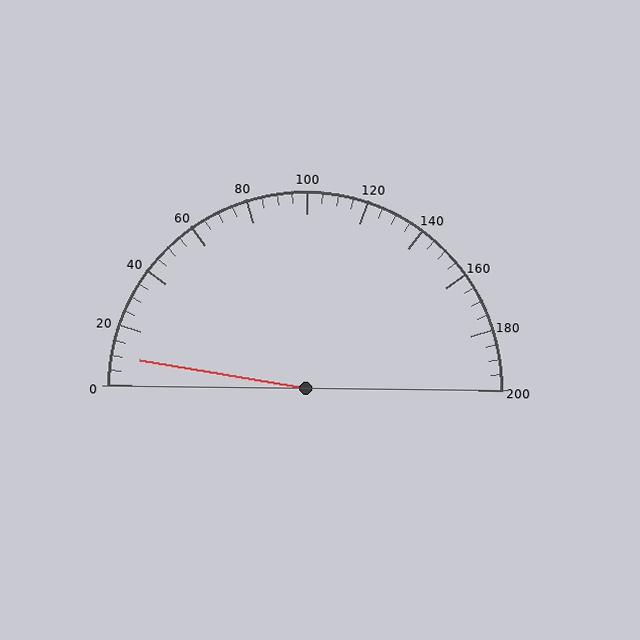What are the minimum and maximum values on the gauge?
The gauge ranges from 0 to 200.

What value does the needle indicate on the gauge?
The needle indicates approximately 10.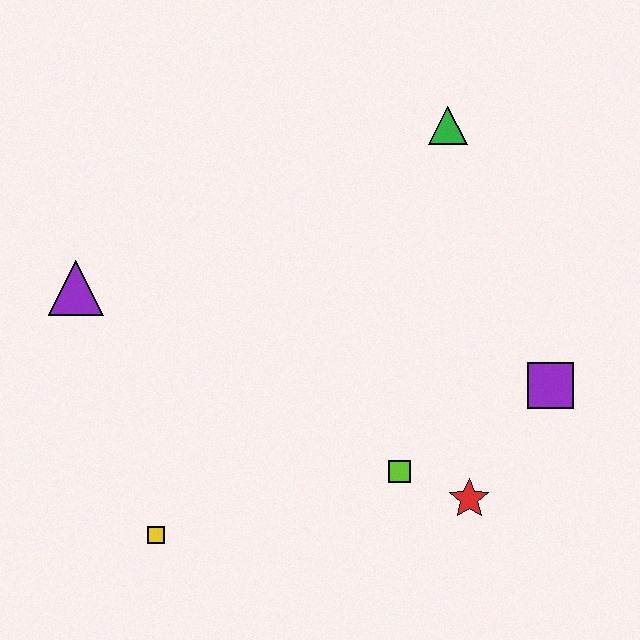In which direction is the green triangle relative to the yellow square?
The green triangle is above the yellow square.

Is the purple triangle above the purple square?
Yes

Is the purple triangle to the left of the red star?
Yes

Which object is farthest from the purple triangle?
The purple square is farthest from the purple triangle.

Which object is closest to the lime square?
The red star is closest to the lime square.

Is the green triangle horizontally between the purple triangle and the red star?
Yes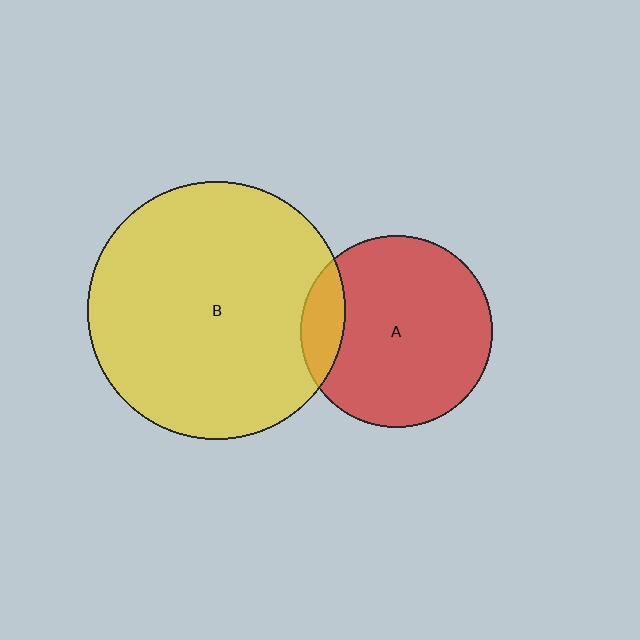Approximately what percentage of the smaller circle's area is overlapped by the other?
Approximately 15%.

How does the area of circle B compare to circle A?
Approximately 1.8 times.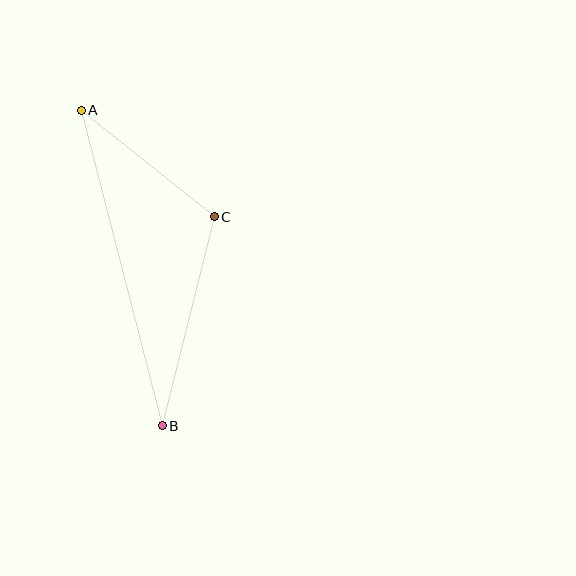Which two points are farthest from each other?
Points A and B are farthest from each other.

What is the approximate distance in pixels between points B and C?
The distance between B and C is approximately 215 pixels.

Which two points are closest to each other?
Points A and C are closest to each other.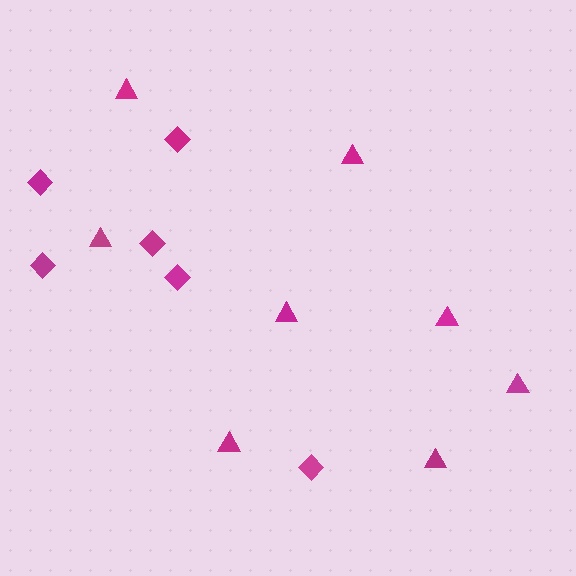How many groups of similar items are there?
There are 2 groups: one group of triangles (8) and one group of diamonds (6).